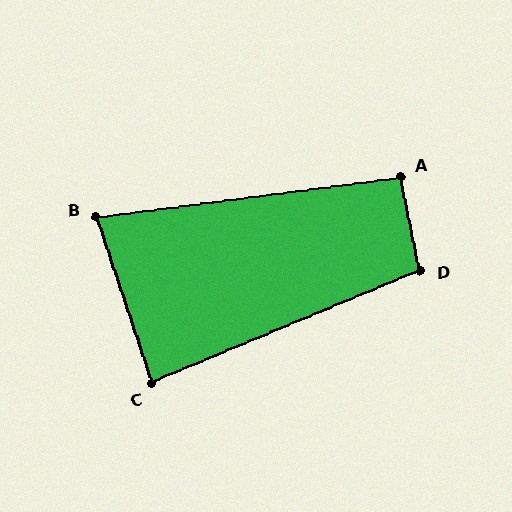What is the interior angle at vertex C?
Approximately 86 degrees (approximately right).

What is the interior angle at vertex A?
Approximately 94 degrees (approximately right).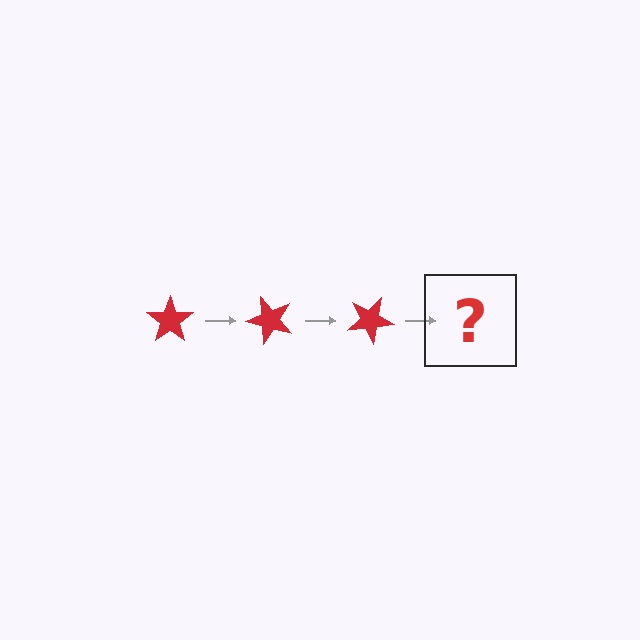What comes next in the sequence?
The next element should be a red star rotated 150 degrees.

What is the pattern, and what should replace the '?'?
The pattern is that the star rotates 50 degrees each step. The '?' should be a red star rotated 150 degrees.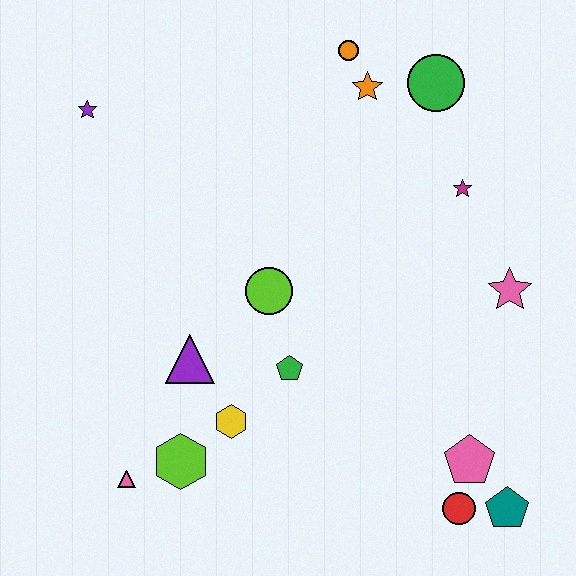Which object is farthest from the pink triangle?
The green circle is farthest from the pink triangle.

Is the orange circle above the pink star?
Yes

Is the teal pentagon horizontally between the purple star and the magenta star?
No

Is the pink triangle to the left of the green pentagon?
Yes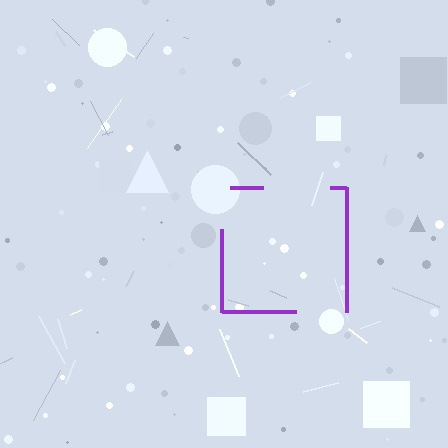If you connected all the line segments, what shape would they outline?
They would outline a square.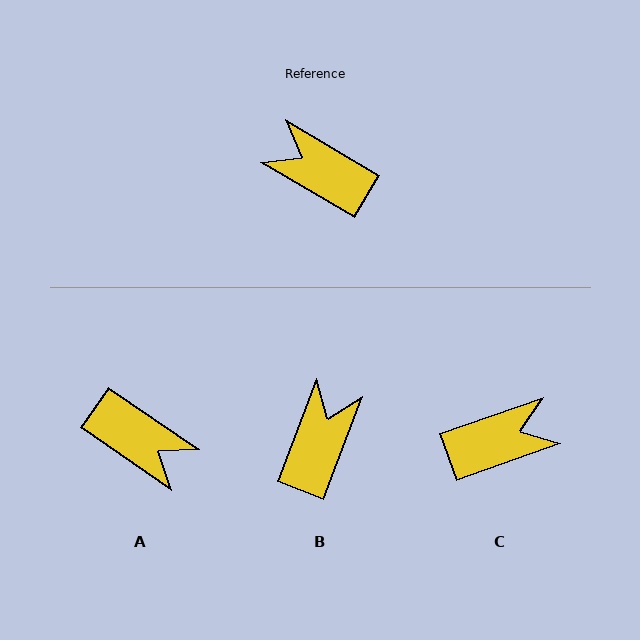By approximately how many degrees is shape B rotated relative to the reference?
Approximately 81 degrees clockwise.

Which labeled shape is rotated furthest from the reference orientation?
A, about 176 degrees away.